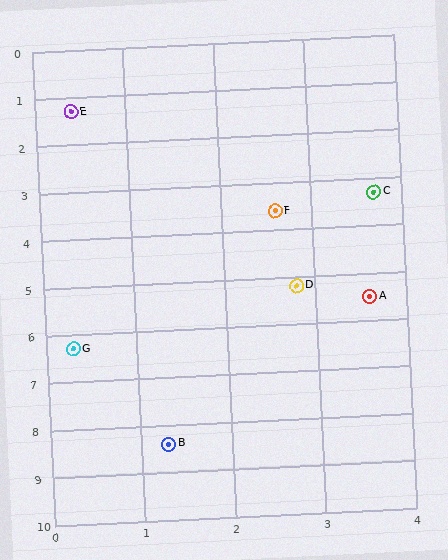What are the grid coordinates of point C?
Point C is at approximately (3.7, 3.3).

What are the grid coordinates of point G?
Point G is at approximately (0.3, 6.3).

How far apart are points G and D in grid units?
Points G and D are about 2.7 grid units apart.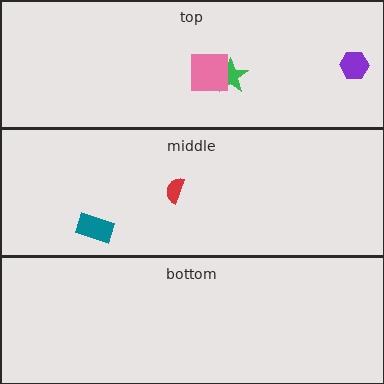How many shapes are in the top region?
3.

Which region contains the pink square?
The top region.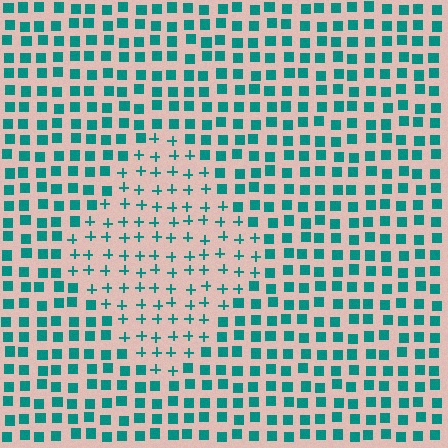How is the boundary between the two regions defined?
The boundary is defined by a change in element shape: plus signs inside vs. squares outside. All elements share the same color and spacing.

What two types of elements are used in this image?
The image uses plus signs inside the diamond region and squares outside it.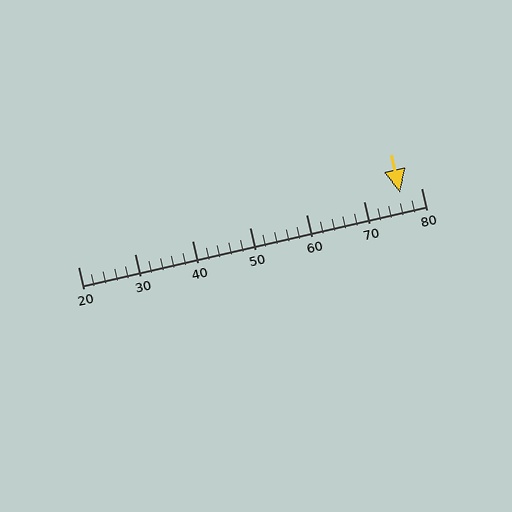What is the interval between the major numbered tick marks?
The major tick marks are spaced 10 units apart.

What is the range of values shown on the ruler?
The ruler shows values from 20 to 80.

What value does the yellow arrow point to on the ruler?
The yellow arrow points to approximately 76.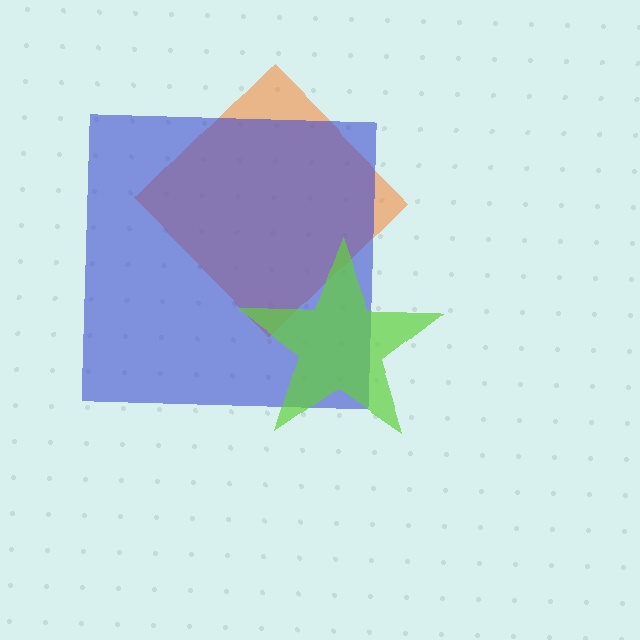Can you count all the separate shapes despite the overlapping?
Yes, there are 3 separate shapes.